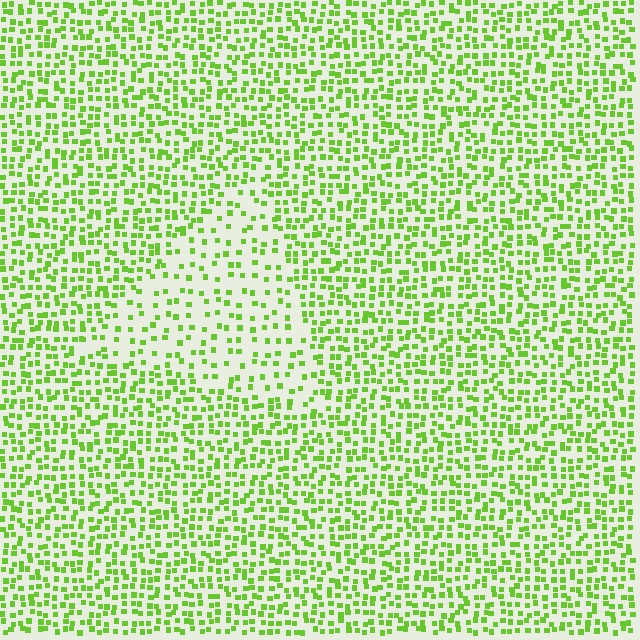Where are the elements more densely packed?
The elements are more densely packed outside the triangle boundary.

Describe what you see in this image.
The image contains small lime elements arranged at two different densities. A triangle-shaped region is visible where the elements are less densely packed than the surrounding area.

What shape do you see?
I see a triangle.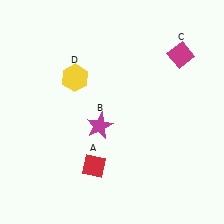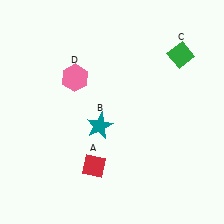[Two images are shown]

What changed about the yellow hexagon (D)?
In Image 1, D is yellow. In Image 2, it changed to pink.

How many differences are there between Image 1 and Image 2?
There are 3 differences between the two images.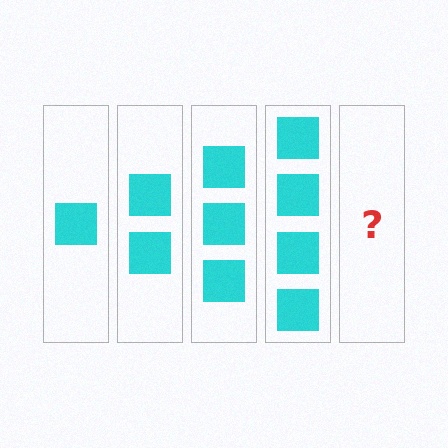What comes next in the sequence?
The next element should be 5 squares.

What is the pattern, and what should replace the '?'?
The pattern is that each step adds one more square. The '?' should be 5 squares.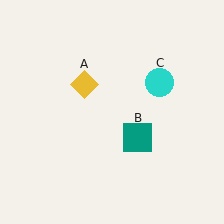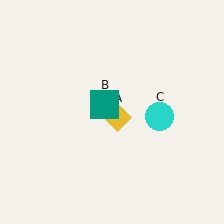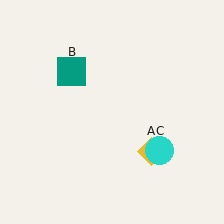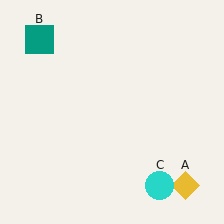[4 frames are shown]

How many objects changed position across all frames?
3 objects changed position: yellow diamond (object A), teal square (object B), cyan circle (object C).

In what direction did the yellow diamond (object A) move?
The yellow diamond (object A) moved down and to the right.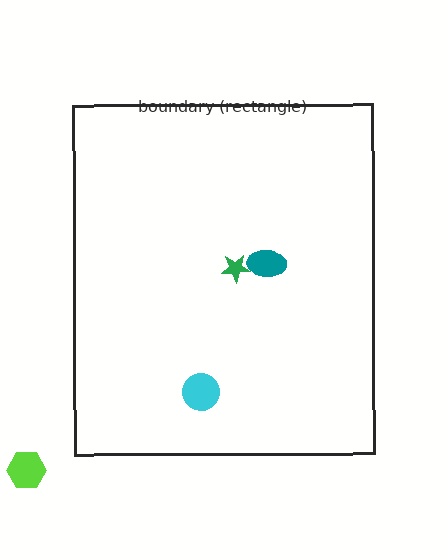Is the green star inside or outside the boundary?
Inside.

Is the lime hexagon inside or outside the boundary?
Outside.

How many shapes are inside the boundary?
3 inside, 1 outside.